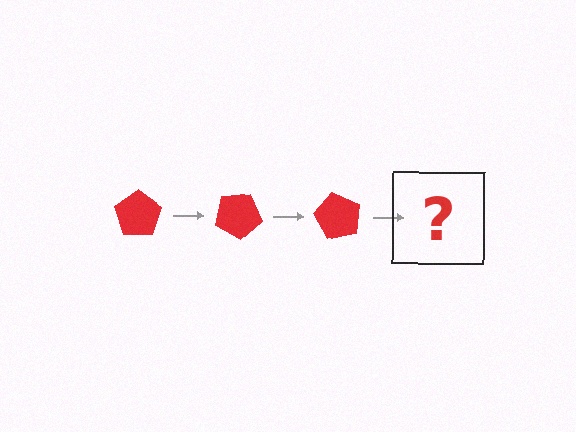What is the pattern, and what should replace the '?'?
The pattern is that the pentagon rotates 30 degrees each step. The '?' should be a red pentagon rotated 90 degrees.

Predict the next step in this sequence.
The next step is a red pentagon rotated 90 degrees.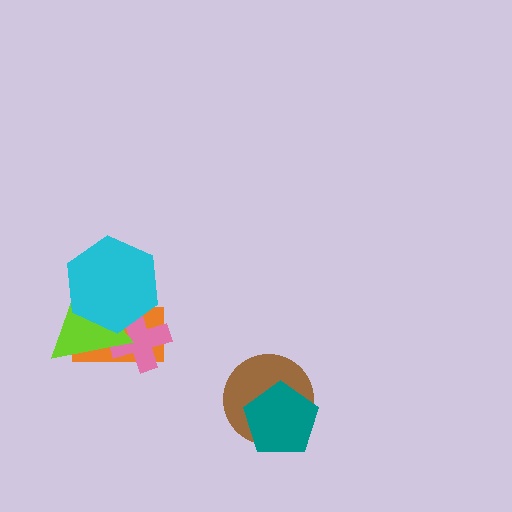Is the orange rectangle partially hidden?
Yes, it is partially covered by another shape.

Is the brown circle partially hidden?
Yes, it is partially covered by another shape.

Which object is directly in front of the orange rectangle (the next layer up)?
The pink cross is directly in front of the orange rectangle.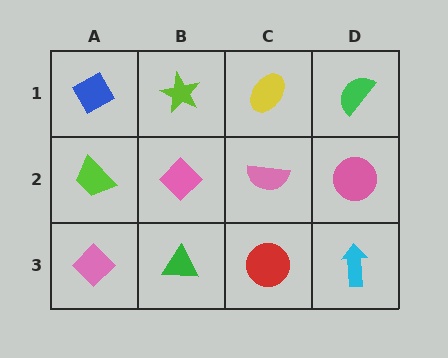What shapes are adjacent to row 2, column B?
A lime star (row 1, column B), a green triangle (row 3, column B), a lime trapezoid (row 2, column A), a pink semicircle (row 2, column C).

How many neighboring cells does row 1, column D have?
2.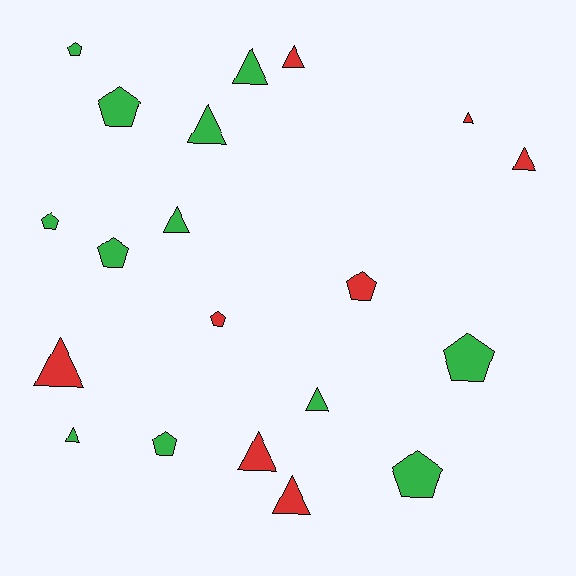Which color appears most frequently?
Green, with 12 objects.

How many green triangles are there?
There are 5 green triangles.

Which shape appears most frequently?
Triangle, with 11 objects.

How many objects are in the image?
There are 20 objects.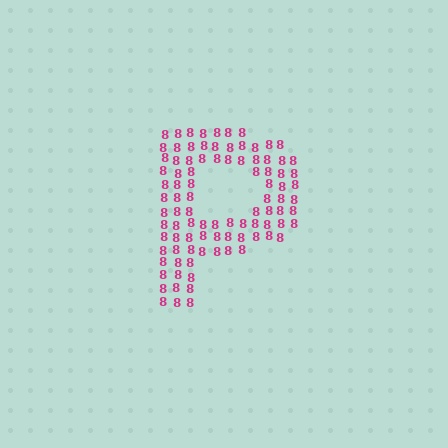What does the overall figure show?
The overall figure shows the letter P.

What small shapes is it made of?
It is made of small digit 8's.